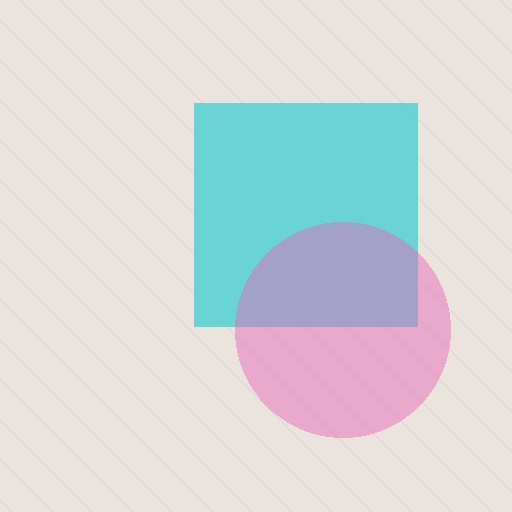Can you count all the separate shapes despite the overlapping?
Yes, there are 2 separate shapes.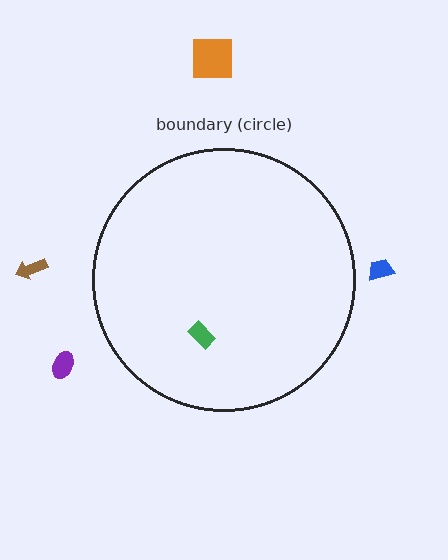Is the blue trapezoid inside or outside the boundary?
Outside.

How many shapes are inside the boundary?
1 inside, 4 outside.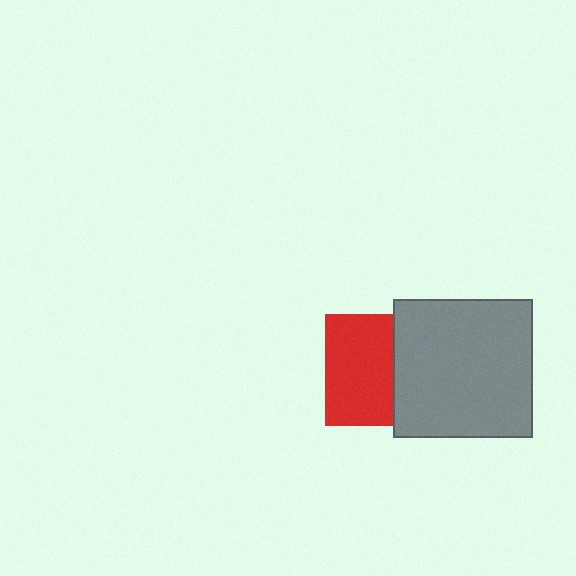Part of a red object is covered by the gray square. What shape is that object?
It is a square.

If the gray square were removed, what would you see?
You would see the complete red square.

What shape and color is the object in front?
The object in front is a gray square.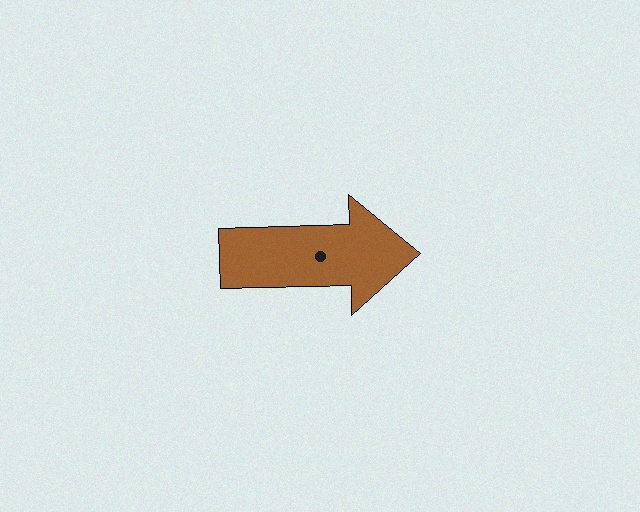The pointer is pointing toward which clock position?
Roughly 3 o'clock.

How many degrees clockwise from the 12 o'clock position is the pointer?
Approximately 88 degrees.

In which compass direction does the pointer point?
East.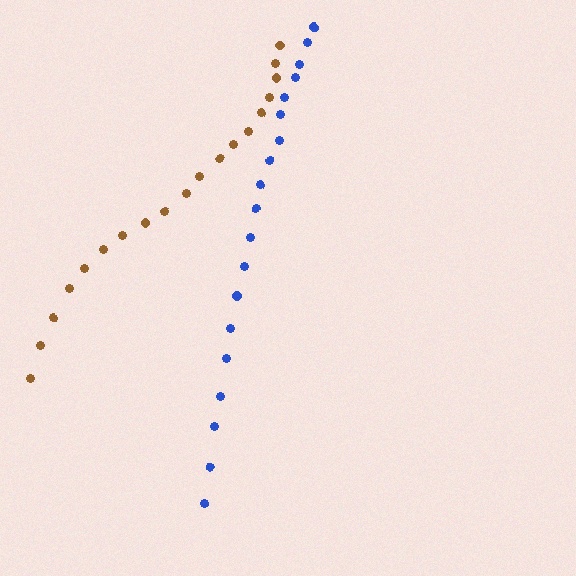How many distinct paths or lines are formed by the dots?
There are 2 distinct paths.